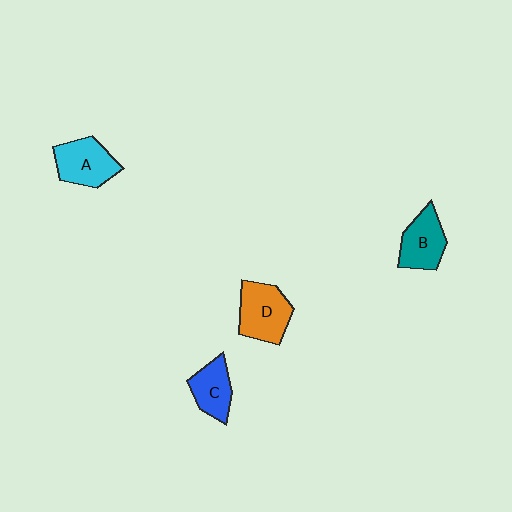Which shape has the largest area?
Shape D (orange).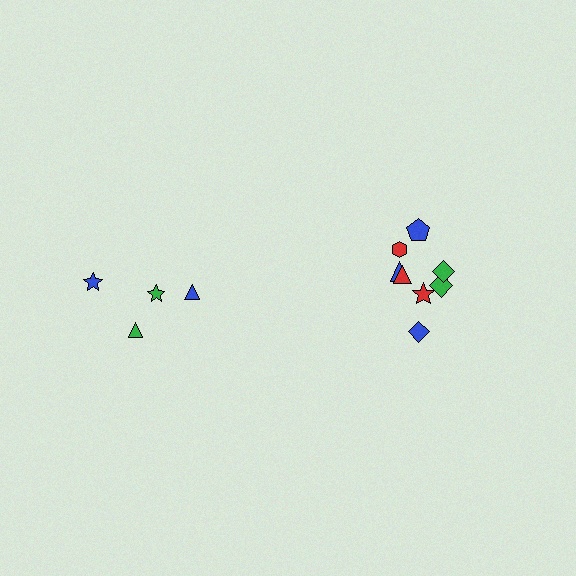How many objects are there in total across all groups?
There are 12 objects.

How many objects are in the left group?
There are 4 objects.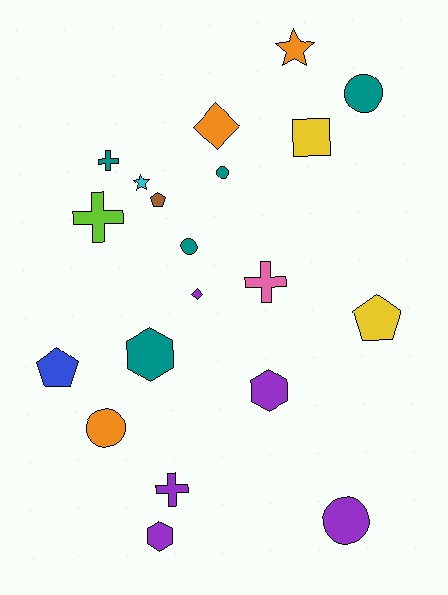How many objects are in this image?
There are 20 objects.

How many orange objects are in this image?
There are 3 orange objects.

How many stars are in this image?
There are 2 stars.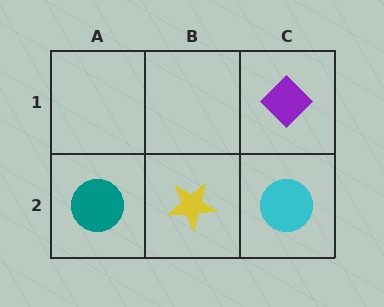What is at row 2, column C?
A cyan circle.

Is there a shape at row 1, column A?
No, that cell is empty.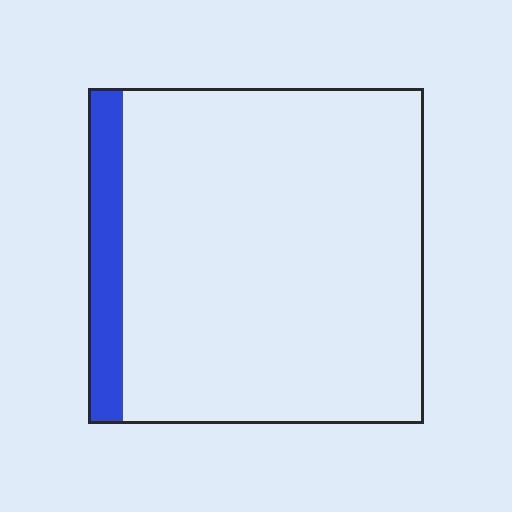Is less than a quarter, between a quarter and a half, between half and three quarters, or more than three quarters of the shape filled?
Less than a quarter.